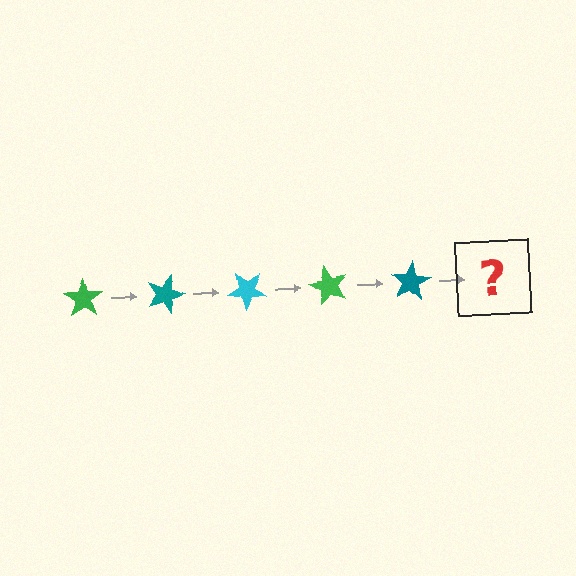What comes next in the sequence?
The next element should be a cyan star, rotated 100 degrees from the start.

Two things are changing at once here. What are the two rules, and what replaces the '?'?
The two rules are that it rotates 20 degrees each step and the color cycles through green, teal, and cyan. The '?' should be a cyan star, rotated 100 degrees from the start.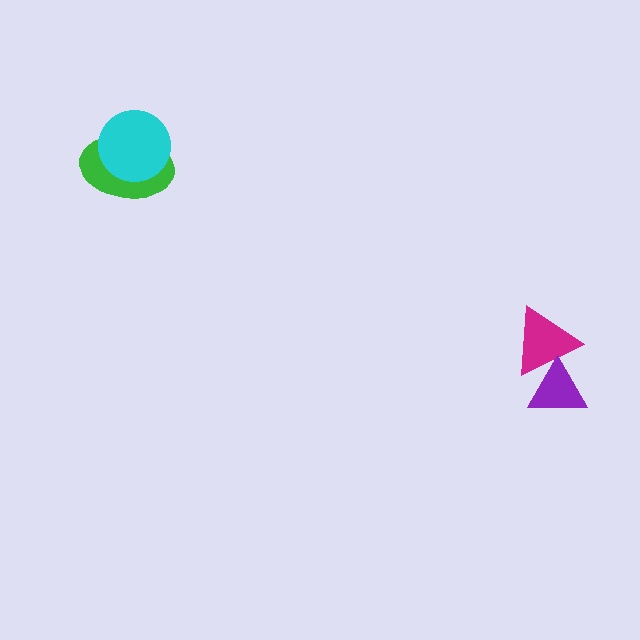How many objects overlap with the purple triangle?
1 object overlaps with the purple triangle.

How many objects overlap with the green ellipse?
1 object overlaps with the green ellipse.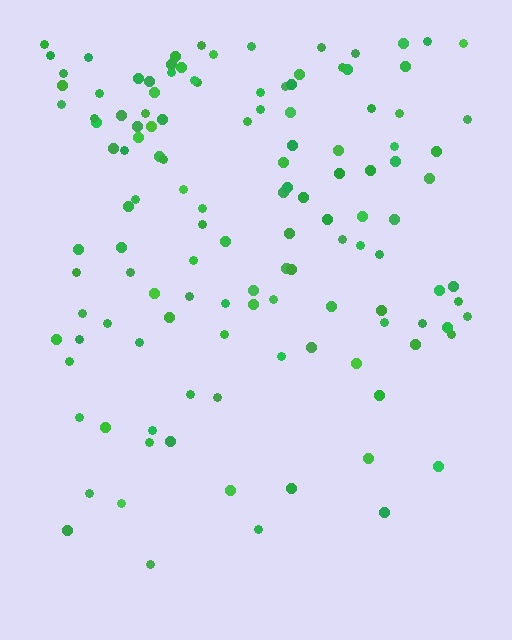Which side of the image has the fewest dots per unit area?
The bottom.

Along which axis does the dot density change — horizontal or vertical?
Vertical.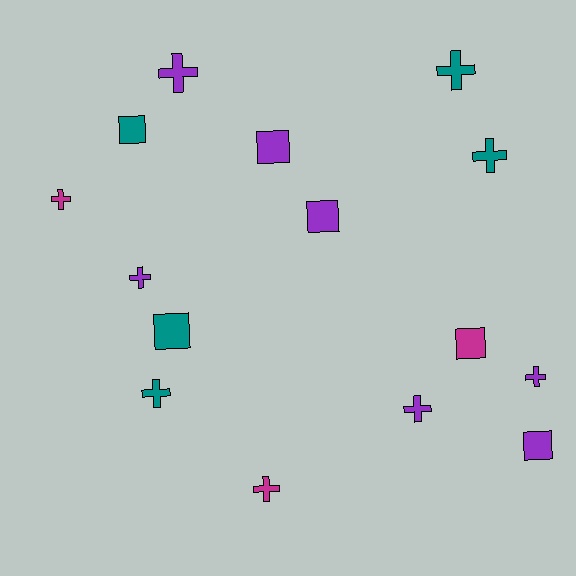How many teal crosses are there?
There are 3 teal crosses.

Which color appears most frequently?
Purple, with 7 objects.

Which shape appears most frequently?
Cross, with 9 objects.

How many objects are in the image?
There are 15 objects.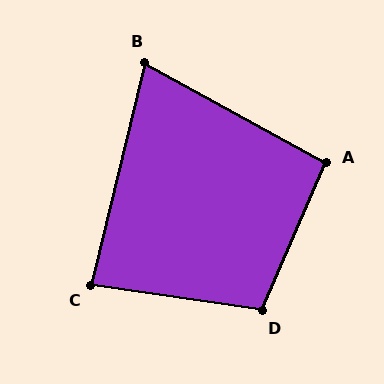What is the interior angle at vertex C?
Approximately 85 degrees (acute).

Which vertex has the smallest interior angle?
B, at approximately 75 degrees.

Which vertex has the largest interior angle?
D, at approximately 105 degrees.